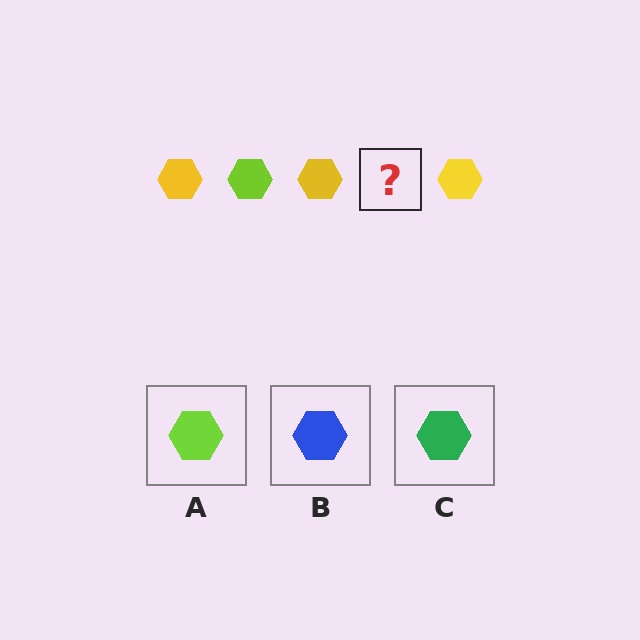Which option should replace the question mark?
Option A.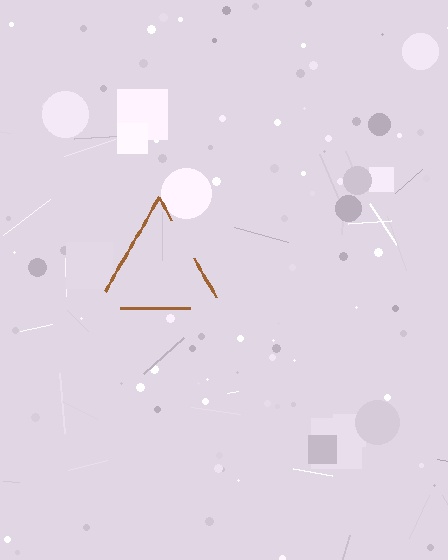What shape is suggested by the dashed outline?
The dashed outline suggests a triangle.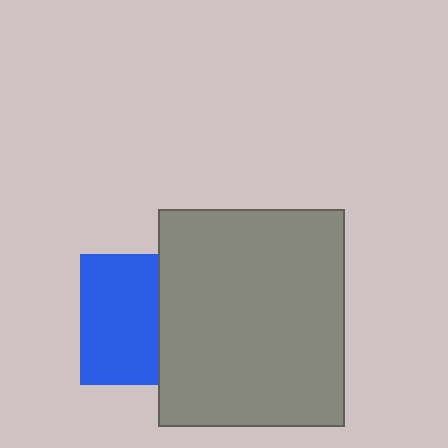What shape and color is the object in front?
The object in front is a gray rectangle.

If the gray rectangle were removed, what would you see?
You would see the complete blue square.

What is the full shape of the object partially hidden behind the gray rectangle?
The partially hidden object is a blue square.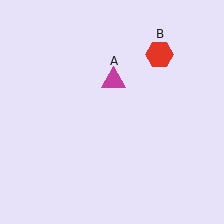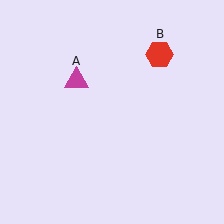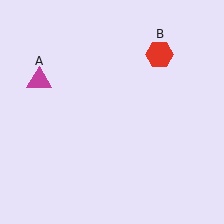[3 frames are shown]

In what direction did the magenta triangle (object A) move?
The magenta triangle (object A) moved left.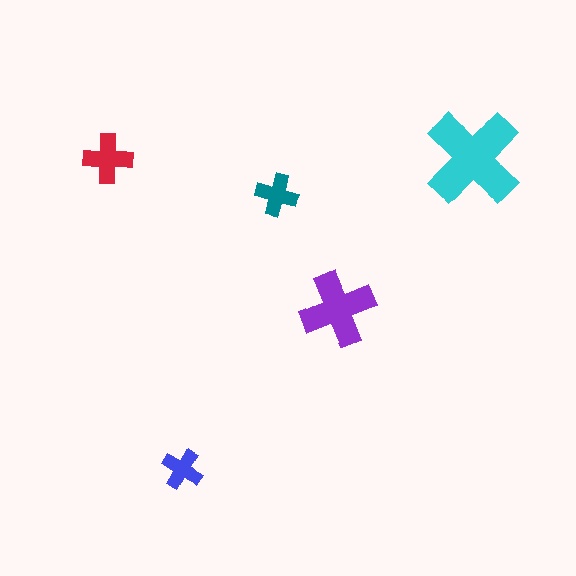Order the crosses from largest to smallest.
the cyan one, the purple one, the red one, the teal one, the blue one.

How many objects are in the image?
There are 5 objects in the image.